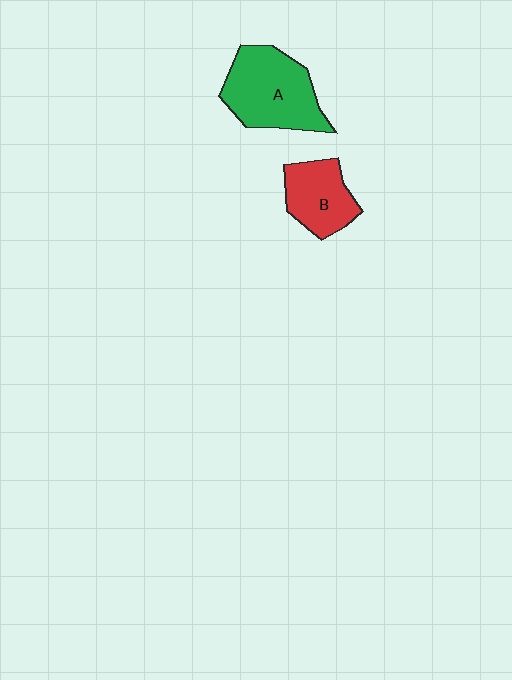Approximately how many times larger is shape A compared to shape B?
Approximately 1.5 times.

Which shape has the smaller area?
Shape B (red).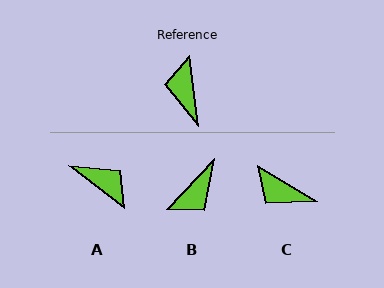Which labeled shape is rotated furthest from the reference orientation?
A, about 135 degrees away.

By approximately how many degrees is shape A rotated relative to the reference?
Approximately 135 degrees clockwise.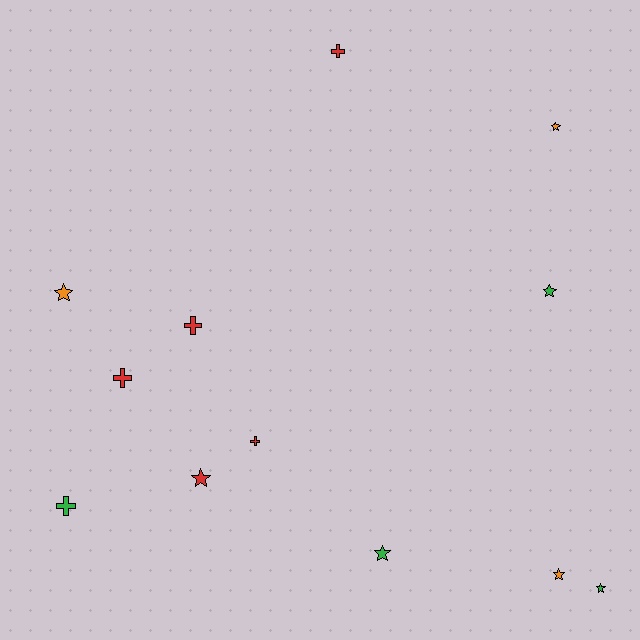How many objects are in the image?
There are 12 objects.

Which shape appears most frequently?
Star, with 7 objects.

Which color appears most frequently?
Red, with 5 objects.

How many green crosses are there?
There is 1 green cross.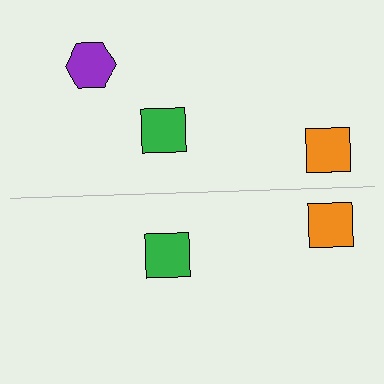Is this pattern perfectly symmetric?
No, the pattern is not perfectly symmetric. A purple hexagon is missing from the bottom side.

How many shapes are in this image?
There are 5 shapes in this image.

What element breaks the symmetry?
A purple hexagon is missing from the bottom side.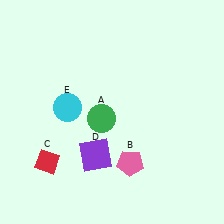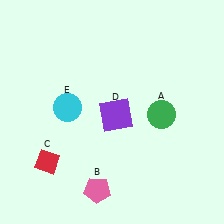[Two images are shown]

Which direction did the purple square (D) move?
The purple square (D) moved up.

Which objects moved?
The objects that moved are: the green circle (A), the pink pentagon (B), the purple square (D).